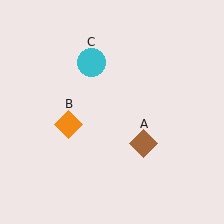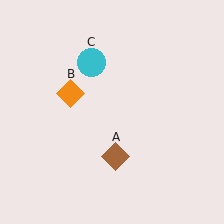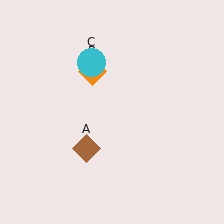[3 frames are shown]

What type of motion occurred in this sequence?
The brown diamond (object A), orange diamond (object B) rotated clockwise around the center of the scene.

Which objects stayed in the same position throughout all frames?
Cyan circle (object C) remained stationary.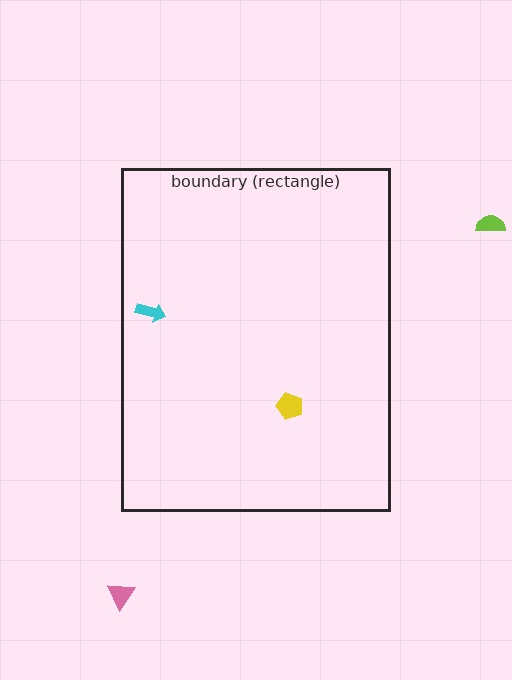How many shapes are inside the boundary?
2 inside, 2 outside.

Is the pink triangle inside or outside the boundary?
Outside.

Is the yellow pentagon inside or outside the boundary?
Inside.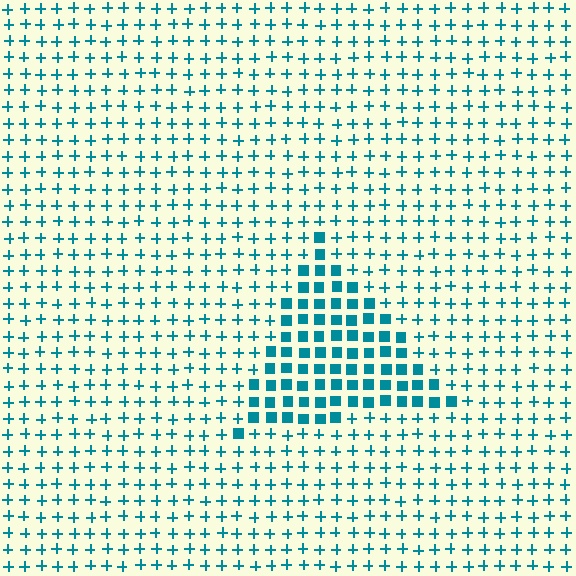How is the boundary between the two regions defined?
The boundary is defined by a change in element shape: squares inside vs. plus signs outside. All elements share the same color and spacing.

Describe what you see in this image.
The image is filled with small teal elements arranged in a uniform grid. A triangle-shaped region contains squares, while the surrounding area contains plus signs. The boundary is defined purely by the change in element shape.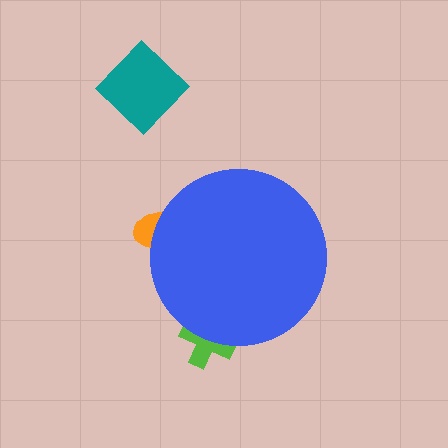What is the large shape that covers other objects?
A blue circle.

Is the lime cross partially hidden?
Yes, the lime cross is partially hidden behind the blue circle.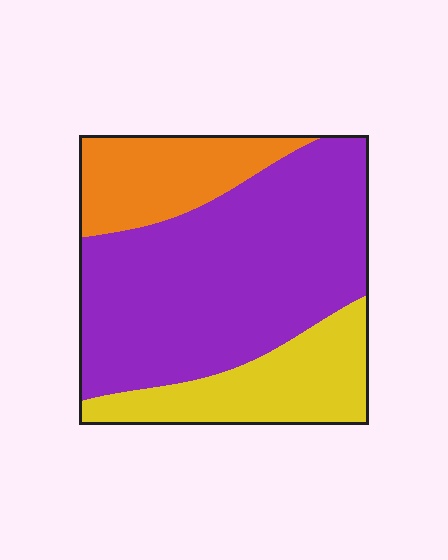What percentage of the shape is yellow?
Yellow covers 22% of the shape.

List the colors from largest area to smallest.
From largest to smallest: purple, yellow, orange.